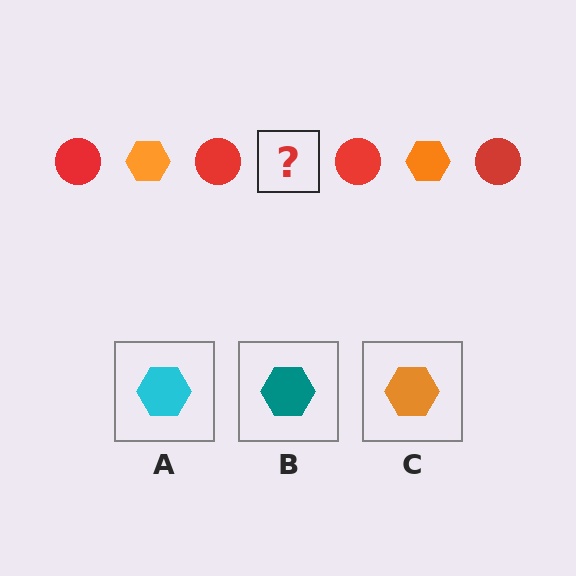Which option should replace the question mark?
Option C.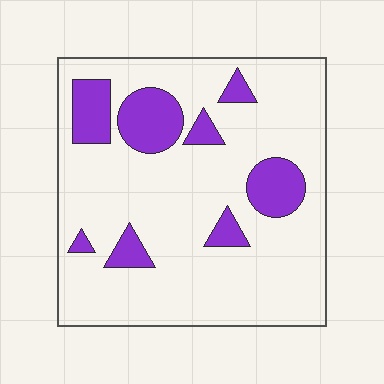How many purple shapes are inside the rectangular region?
8.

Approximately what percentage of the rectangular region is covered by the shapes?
Approximately 20%.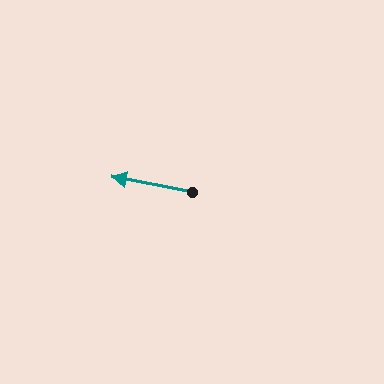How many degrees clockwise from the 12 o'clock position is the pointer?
Approximately 281 degrees.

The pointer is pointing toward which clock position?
Roughly 9 o'clock.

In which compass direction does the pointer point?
West.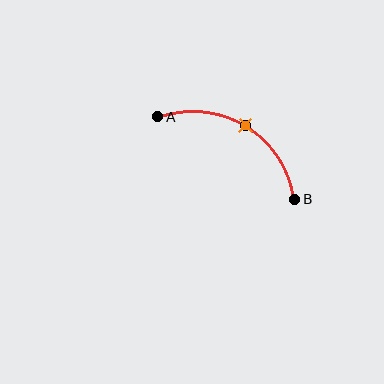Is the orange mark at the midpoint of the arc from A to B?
Yes. The orange mark lies on the arc at equal arc-length from both A and B — it is the arc midpoint.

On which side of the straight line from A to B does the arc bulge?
The arc bulges above the straight line connecting A and B.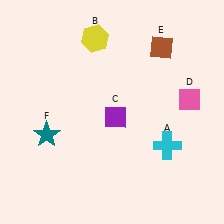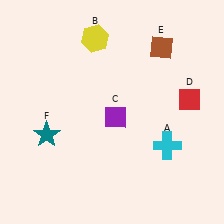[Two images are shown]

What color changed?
The diamond (D) changed from pink in Image 1 to red in Image 2.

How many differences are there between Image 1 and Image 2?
There is 1 difference between the two images.